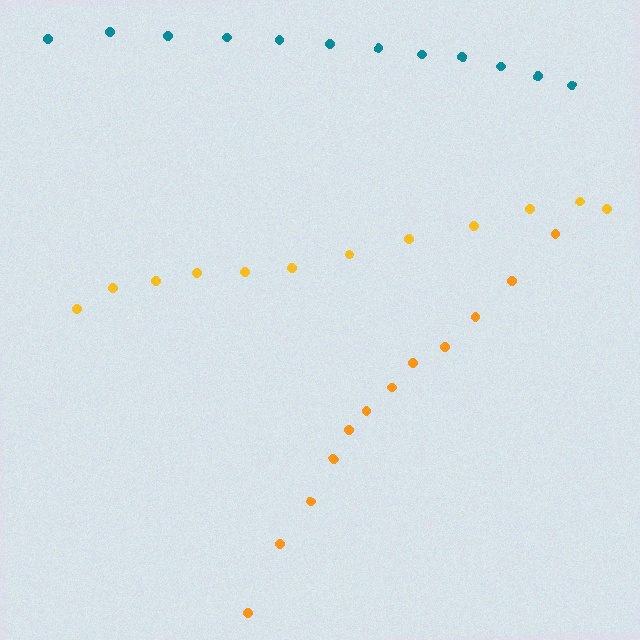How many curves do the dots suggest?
There are 3 distinct paths.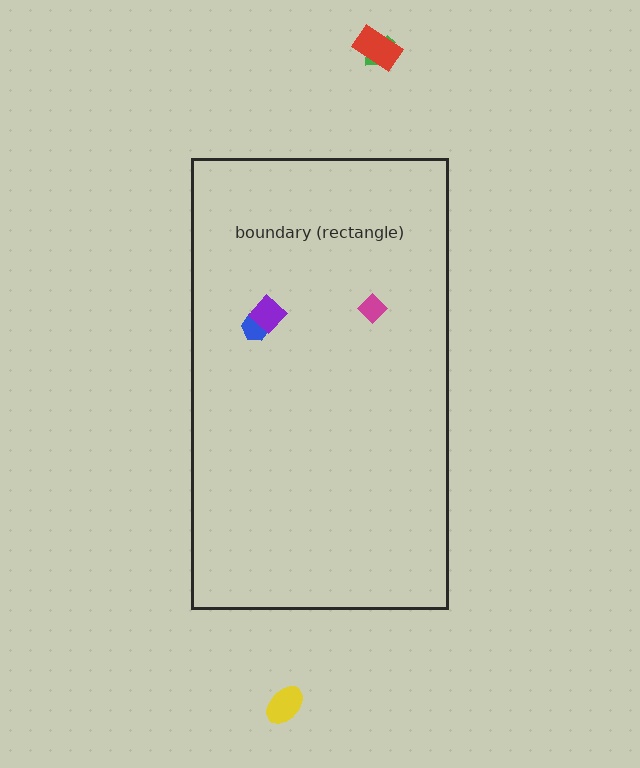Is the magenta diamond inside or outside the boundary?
Inside.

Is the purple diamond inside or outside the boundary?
Inside.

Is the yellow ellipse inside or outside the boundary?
Outside.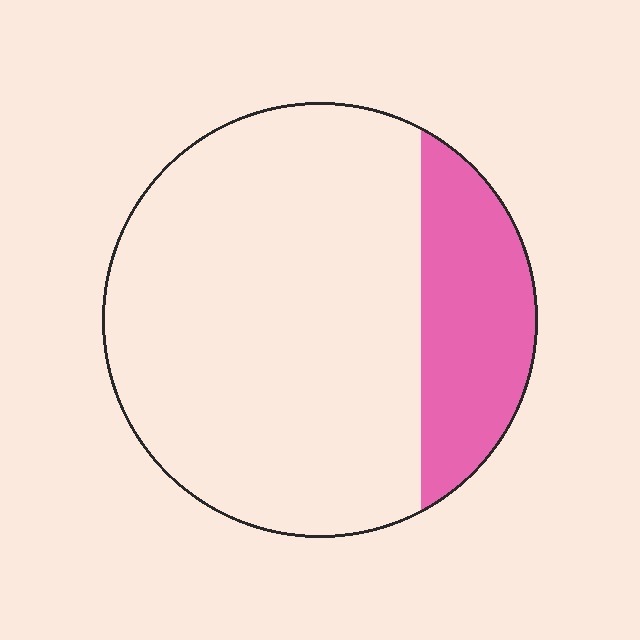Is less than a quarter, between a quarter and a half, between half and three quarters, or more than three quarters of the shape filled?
Less than a quarter.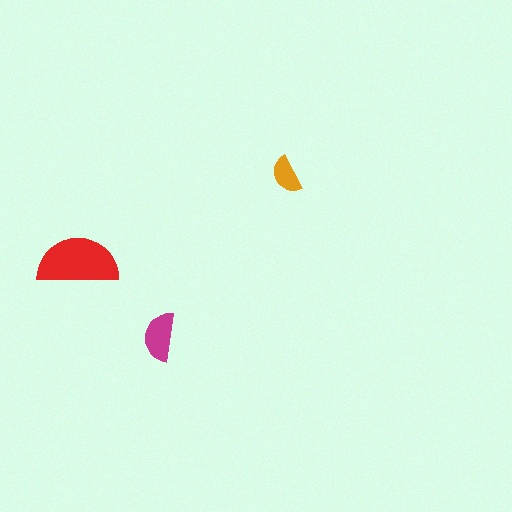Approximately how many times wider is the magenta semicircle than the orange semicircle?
About 1.5 times wider.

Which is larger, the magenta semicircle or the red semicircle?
The red one.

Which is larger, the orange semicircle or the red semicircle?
The red one.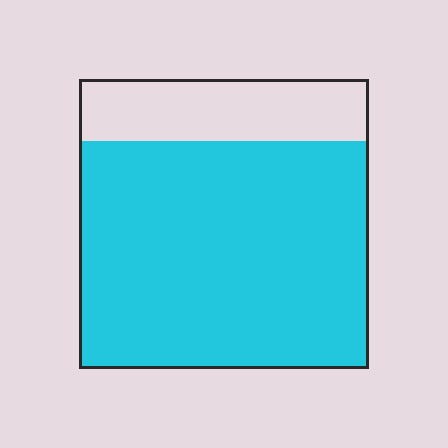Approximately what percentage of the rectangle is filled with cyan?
Approximately 80%.